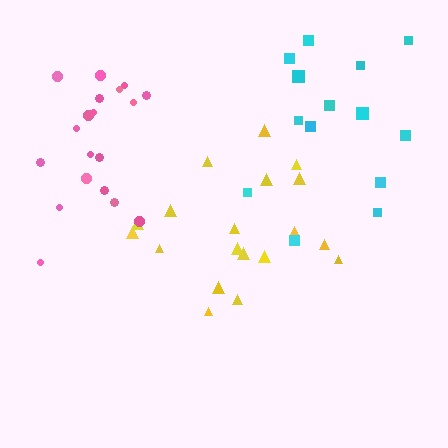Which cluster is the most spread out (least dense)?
Cyan.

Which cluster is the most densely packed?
Yellow.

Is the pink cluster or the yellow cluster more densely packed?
Yellow.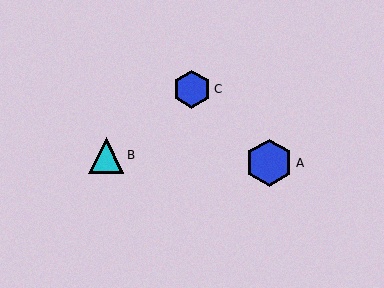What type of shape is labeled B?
Shape B is a cyan triangle.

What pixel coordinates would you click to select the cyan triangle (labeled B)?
Click at (106, 155) to select the cyan triangle B.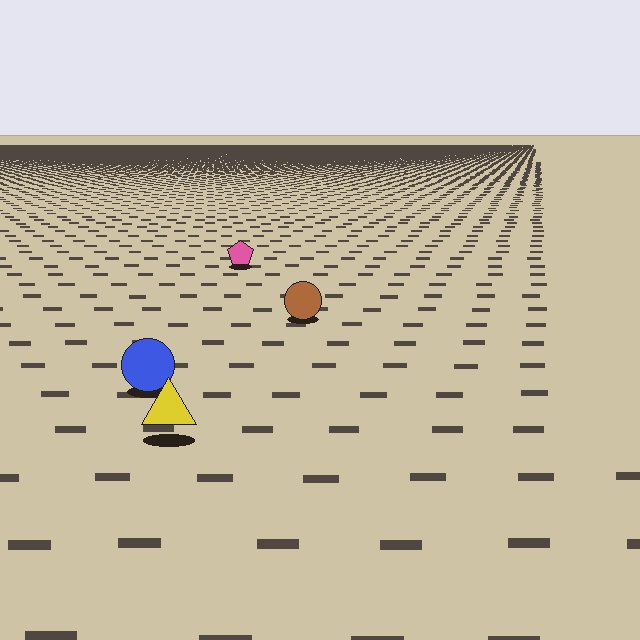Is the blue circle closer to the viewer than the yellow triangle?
No. The yellow triangle is closer — you can tell from the texture gradient: the ground texture is coarser near it.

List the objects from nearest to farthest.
From nearest to farthest: the yellow triangle, the blue circle, the brown circle, the pink pentagon.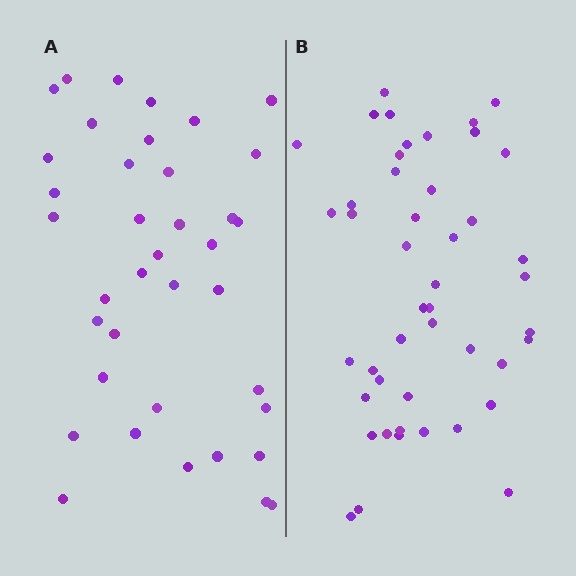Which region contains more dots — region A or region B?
Region B (the right region) has more dots.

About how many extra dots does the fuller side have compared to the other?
Region B has roughly 8 or so more dots than region A.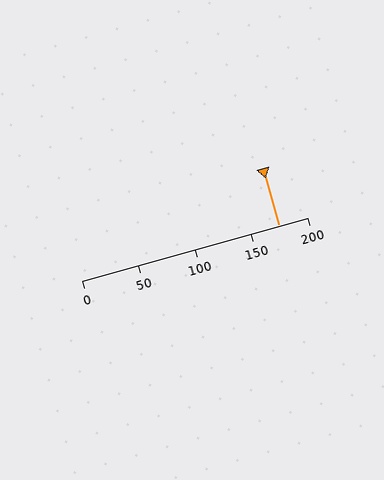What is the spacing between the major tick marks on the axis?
The major ticks are spaced 50 apart.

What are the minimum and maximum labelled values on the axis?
The axis runs from 0 to 200.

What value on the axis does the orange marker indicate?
The marker indicates approximately 175.